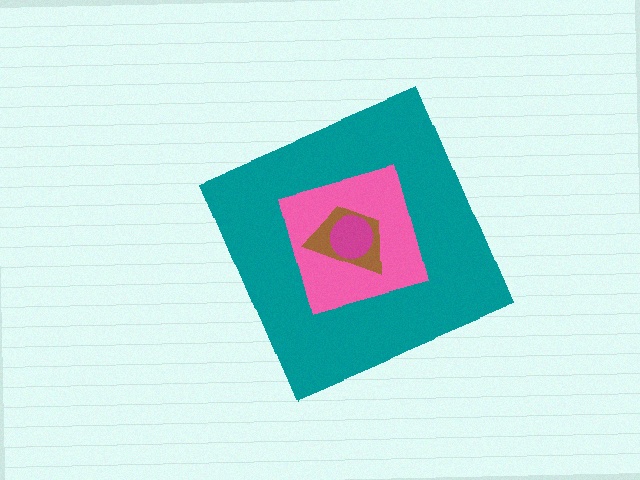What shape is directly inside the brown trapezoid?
The magenta circle.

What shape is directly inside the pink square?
The brown trapezoid.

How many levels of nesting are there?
4.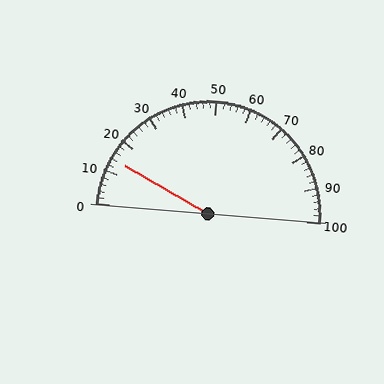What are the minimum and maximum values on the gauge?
The gauge ranges from 0 to 100.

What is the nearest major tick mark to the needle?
The nearest major tick mark is 10.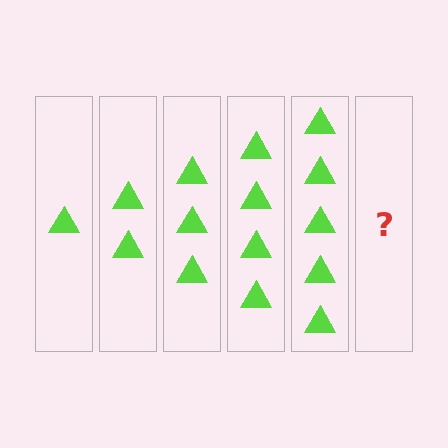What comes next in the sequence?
The next element should be 6 triangles.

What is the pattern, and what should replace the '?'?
The pattern is that each step adds one more triangle. The '?' should be 6 triangles.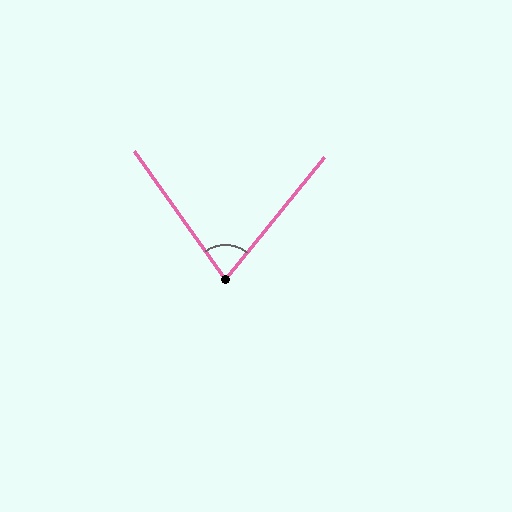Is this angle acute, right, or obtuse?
It is acute.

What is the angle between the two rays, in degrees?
Approximately 74 degrees.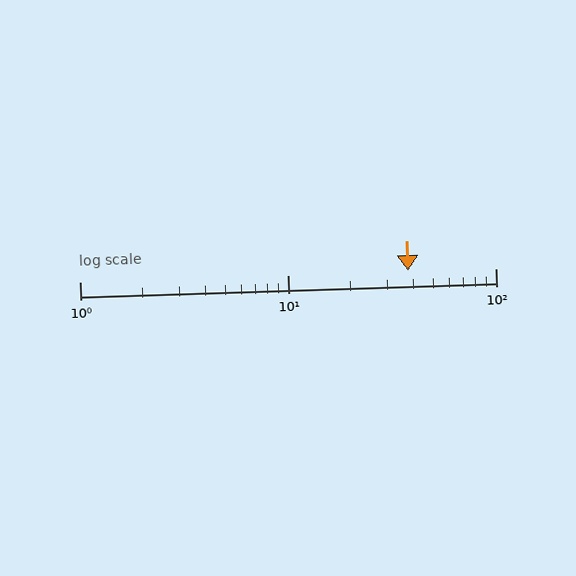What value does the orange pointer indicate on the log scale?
The pointer indicates approximately 38.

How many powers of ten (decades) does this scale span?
The scale spans 2 decades, from 1 to 100.